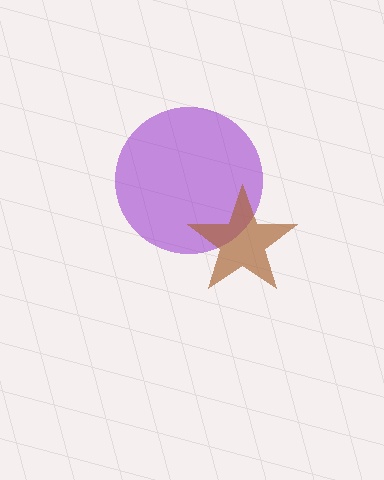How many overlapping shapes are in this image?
There are 2 overlapping shapes in the image.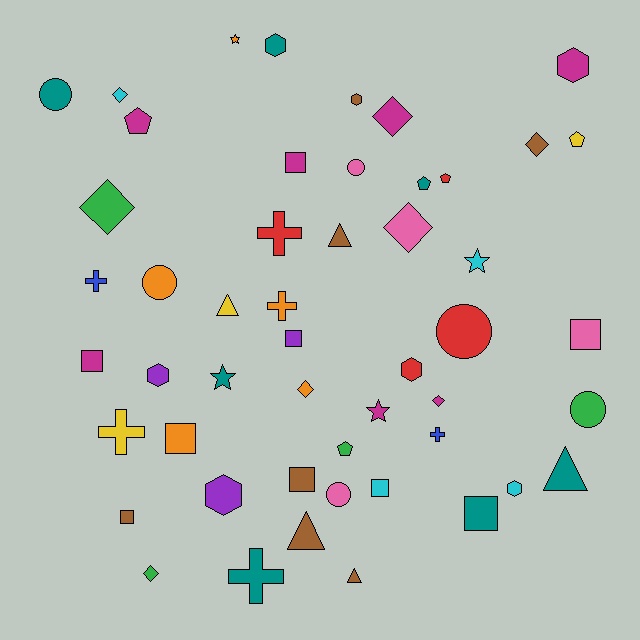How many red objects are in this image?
There are 4 red objects.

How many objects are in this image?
There are 50 objects.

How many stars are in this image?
There are 4 stars.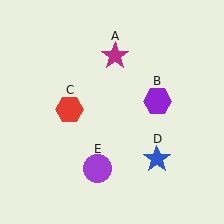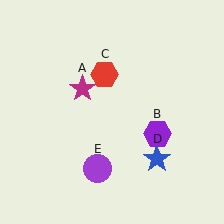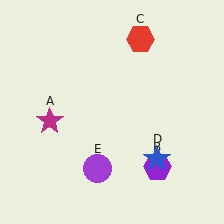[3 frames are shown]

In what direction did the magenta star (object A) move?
The magenta star (object A) moved down and to the left.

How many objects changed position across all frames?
3 objects changed position: magenta star (object A), purple hexagon (object B), red hexagon (object C).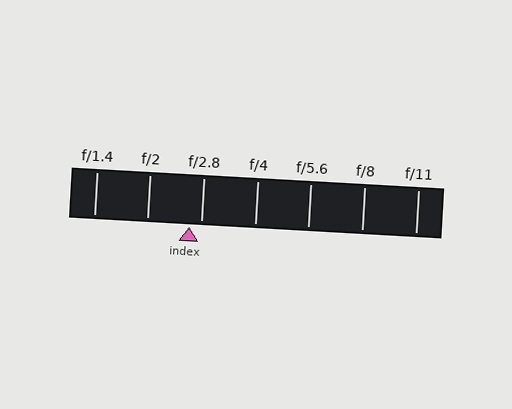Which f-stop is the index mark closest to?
The index mark is closest to f/2.8.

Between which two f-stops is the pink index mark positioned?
The index mark is between f/2 and f/2.8.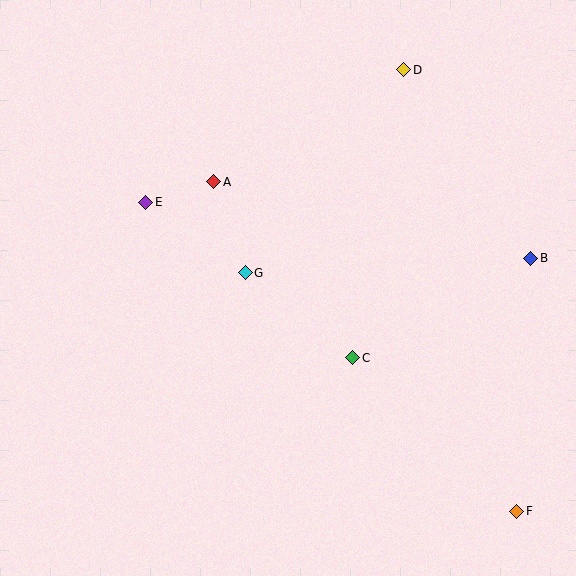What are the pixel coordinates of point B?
Point B is at (531, 258).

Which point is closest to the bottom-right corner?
Point F is closest to the bottom-right corner.